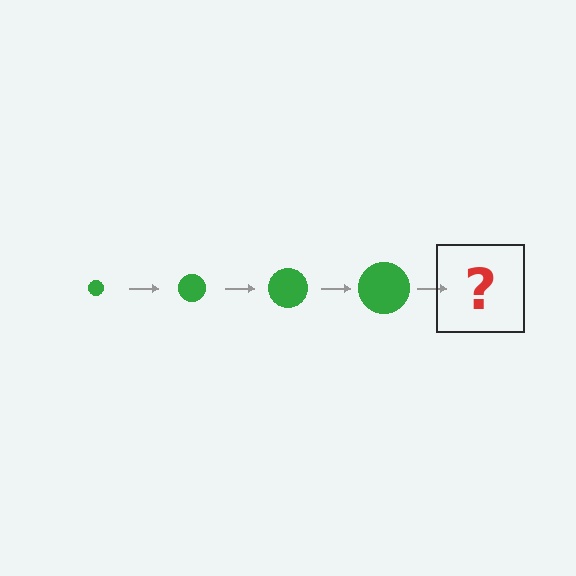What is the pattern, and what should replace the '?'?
The pattern is that the circle gets progressively larger each step. The '?' should be a green circle, larger than the previous one.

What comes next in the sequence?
The next element should be a green circle, larger than the previous one.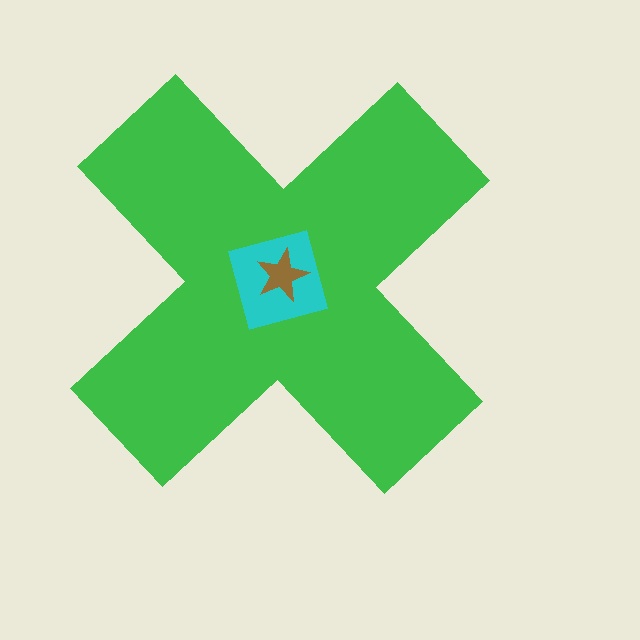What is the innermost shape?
The brown star.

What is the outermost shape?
The green cross.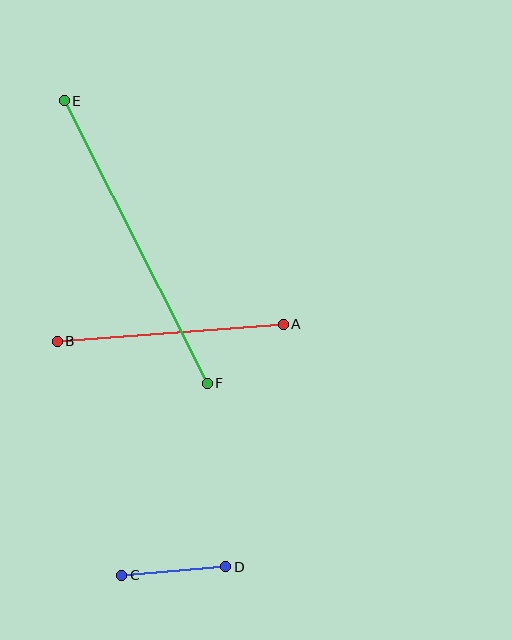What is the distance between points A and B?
The distance is approximately 226 pixels.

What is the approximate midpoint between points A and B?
The midpoint is at approximately (170, 333) pixels.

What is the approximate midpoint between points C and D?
The midpoint is at approximately (174, 571) pixels.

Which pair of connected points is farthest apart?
Points E and F are farthest apart.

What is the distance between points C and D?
The distance is approximately 104 pixels.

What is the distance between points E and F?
The distance is approximately 316 pixels.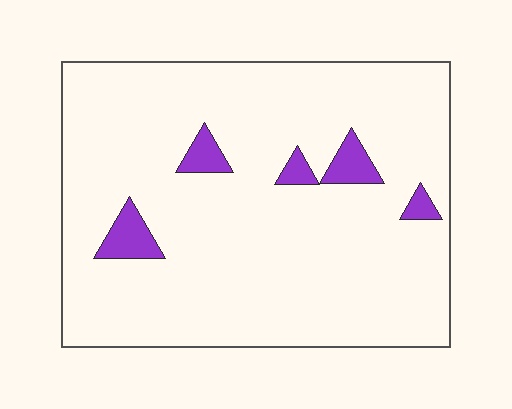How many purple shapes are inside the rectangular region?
5.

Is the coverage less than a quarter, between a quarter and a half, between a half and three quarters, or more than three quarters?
Less than a quarter.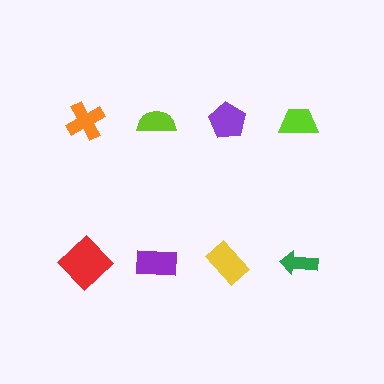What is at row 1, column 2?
A lime semicircle.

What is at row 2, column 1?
A red diamond.